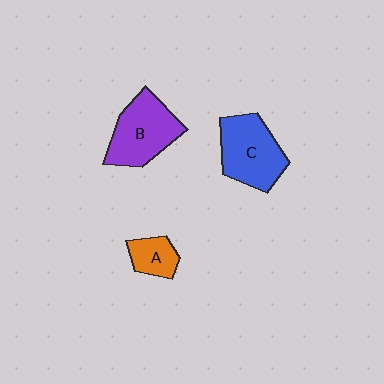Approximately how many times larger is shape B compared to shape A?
Approximately 2.3 times.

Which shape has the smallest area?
Shape A (orange).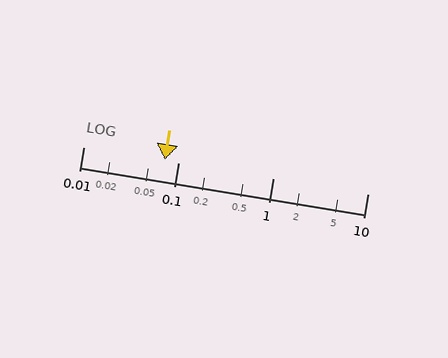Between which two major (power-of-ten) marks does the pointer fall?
The pointer is between 0.01 and 0.1.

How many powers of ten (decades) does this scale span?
The scale spans 3 decades, from 0.01 to 10.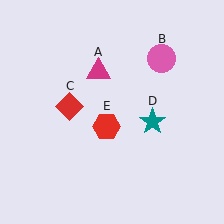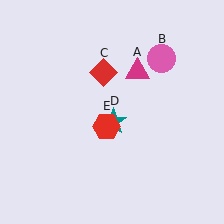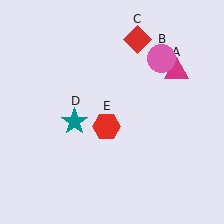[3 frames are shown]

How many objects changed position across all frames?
3 objects changed position: magenta triangle (object A), red diamond (object C), teal star (object D).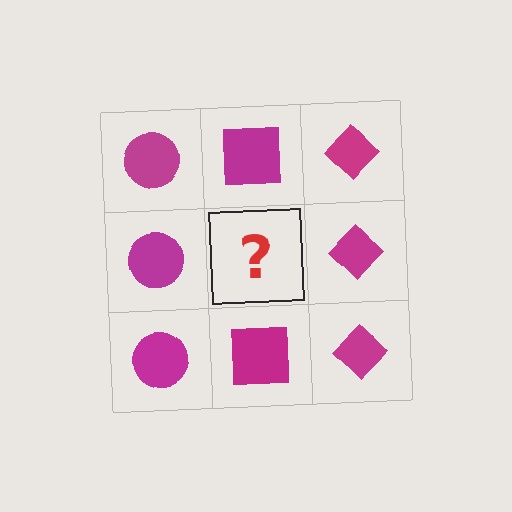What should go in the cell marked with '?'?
The missing cell should contain a magenta square.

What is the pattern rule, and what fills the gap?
The rule is that each column has a consistent shape. The gap should be filled with a magenta square.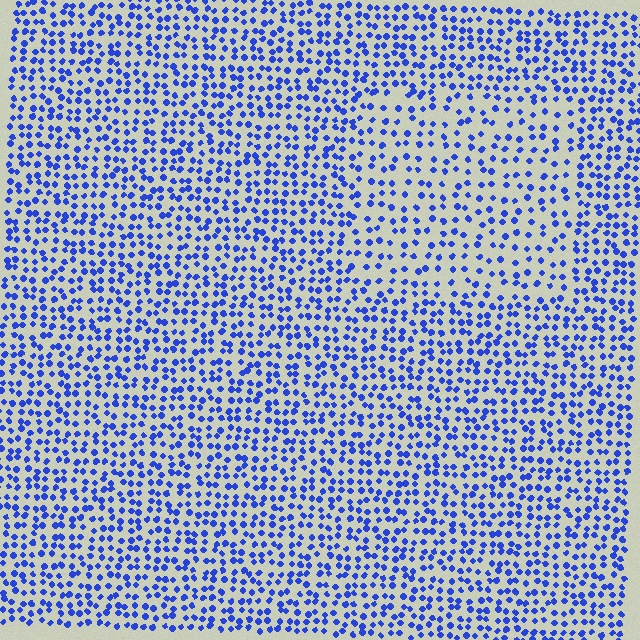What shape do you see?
I see a rectangle.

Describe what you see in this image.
The image contains small blue elements arranged at two different densities. A rectangle-shaped region is visible where the elements are less densely packed than the surrounding area.